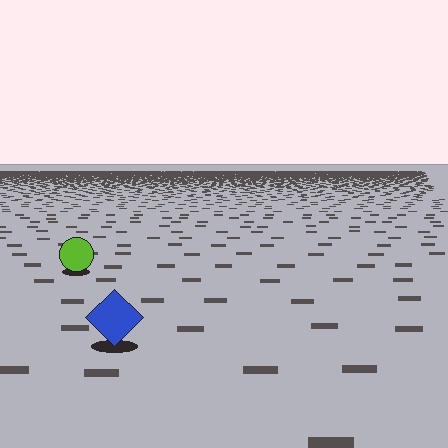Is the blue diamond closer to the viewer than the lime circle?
Yes. The blue diamond is closer — you can tell from the texture gradient: the ground texture is coarser near it.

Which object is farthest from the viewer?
The lime circle is farthest from the viewer. It appears smaller and the ground texture around it is denser.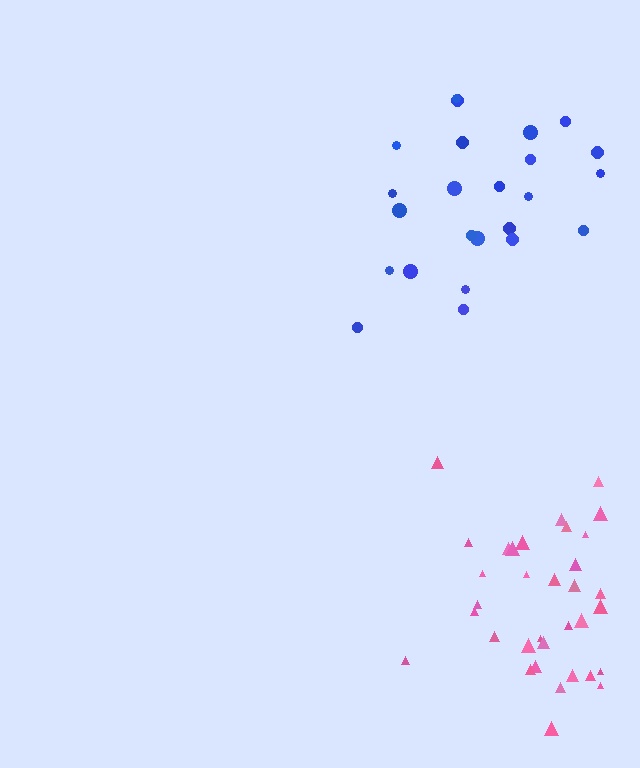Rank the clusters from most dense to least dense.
pink, blue.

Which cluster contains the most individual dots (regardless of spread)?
Pink (34).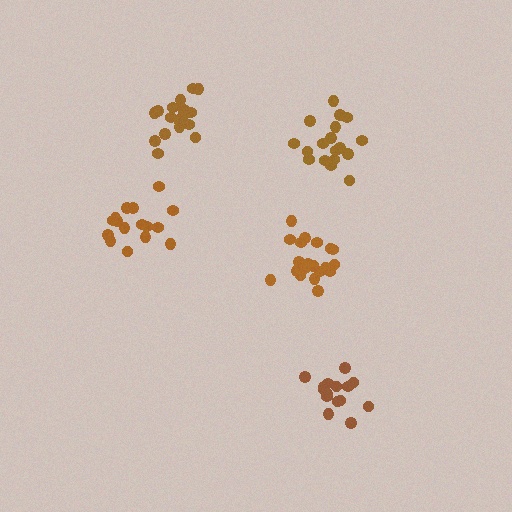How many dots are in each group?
Group 1: 15 dots, Group 2: 16 dots, Group 3: 18 dots, Group 4: 21 dots, Group 5: 17 dots (87 total).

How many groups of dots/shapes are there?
There are 5 groups.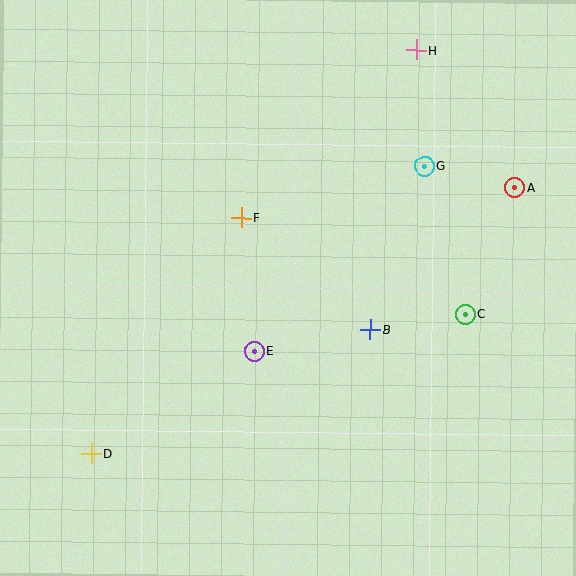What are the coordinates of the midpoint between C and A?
The midpoint between C and A is at (490, 251).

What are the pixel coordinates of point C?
Point C is at (465, 314).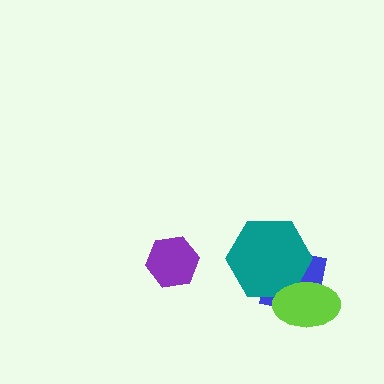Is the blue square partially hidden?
Yes, it is partially covered by another shape.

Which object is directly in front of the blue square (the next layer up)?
The teal hexagon is directly in front of the blue square.